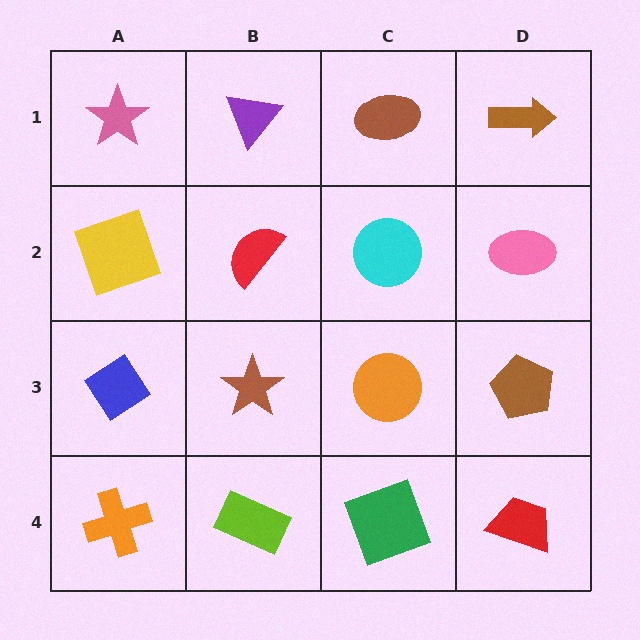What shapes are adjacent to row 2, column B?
A purple triangle (row 1, column B), a brown star (row 3, column B), a yellow square (row 2, column A), a cyan circle (row 2, column C).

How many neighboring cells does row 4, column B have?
3.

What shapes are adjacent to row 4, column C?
An orange circle (row 3, column C), a lime rectangle (row 4, column B), a red trapezoid (row 4, column D).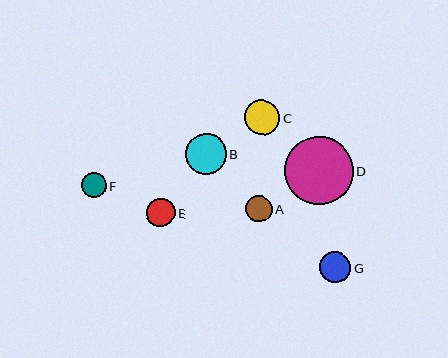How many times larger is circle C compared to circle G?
Circle C is approximately 1.1 times the size of circle G.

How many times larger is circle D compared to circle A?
Circle D is approximately 2.6 times the size of circle A.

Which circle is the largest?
Circle D is the largest with a size of approximately 68 pixels.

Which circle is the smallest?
Circle F is the smallest with a size of approximately 25 pixels.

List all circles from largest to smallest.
From largest to smallest: D, B, C, G, E, A, F.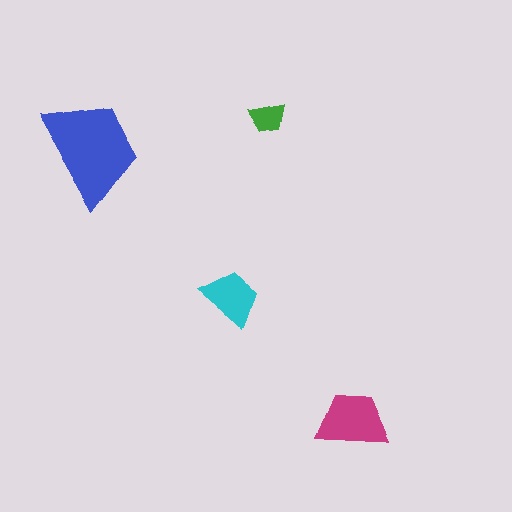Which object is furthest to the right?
The magenta trapezoid is rightmost.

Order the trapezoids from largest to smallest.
the blue one, the magenta one, the cyan one, the green one.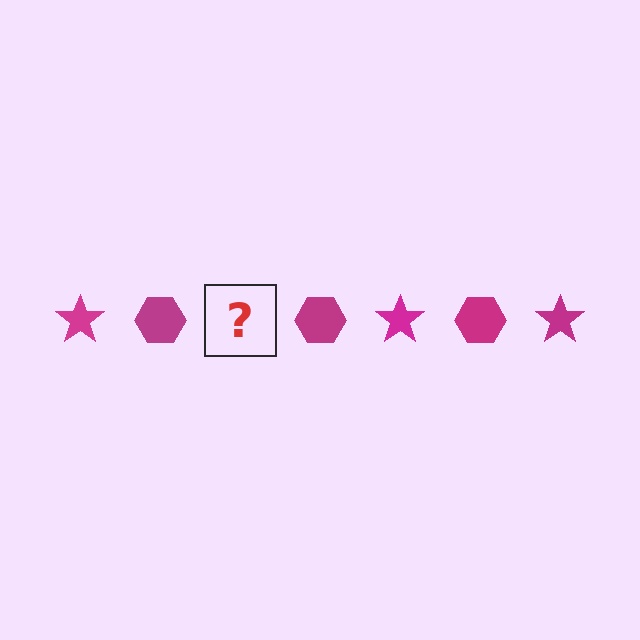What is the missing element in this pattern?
The missing element is a magenta star.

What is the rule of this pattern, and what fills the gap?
The rule is that the pattern cycles through star, hexagon shapes in magenta. The gap should be filled with a magenta star.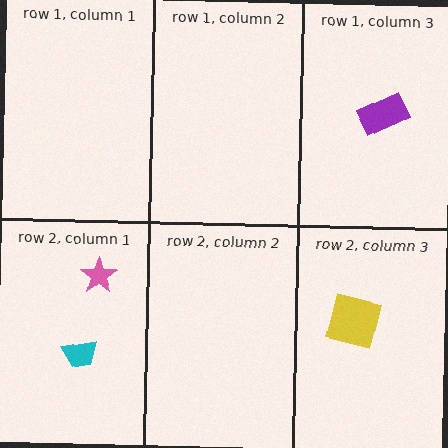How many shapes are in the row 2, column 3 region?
1.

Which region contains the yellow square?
The row 2, column 3 region.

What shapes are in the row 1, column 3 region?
The purple rectangle.